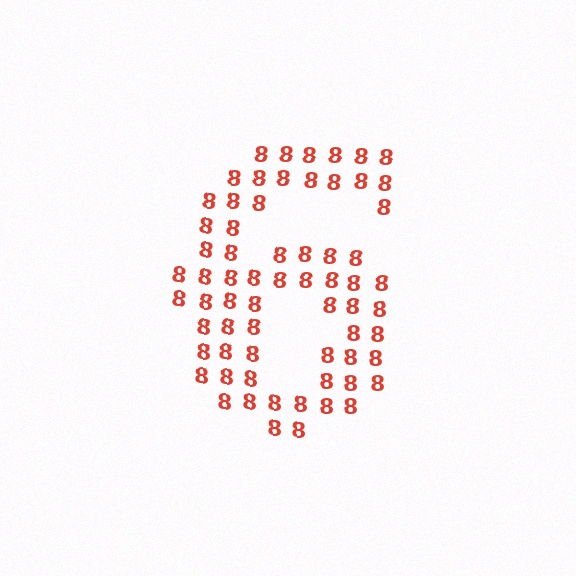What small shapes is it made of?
It is made of small digit 8's.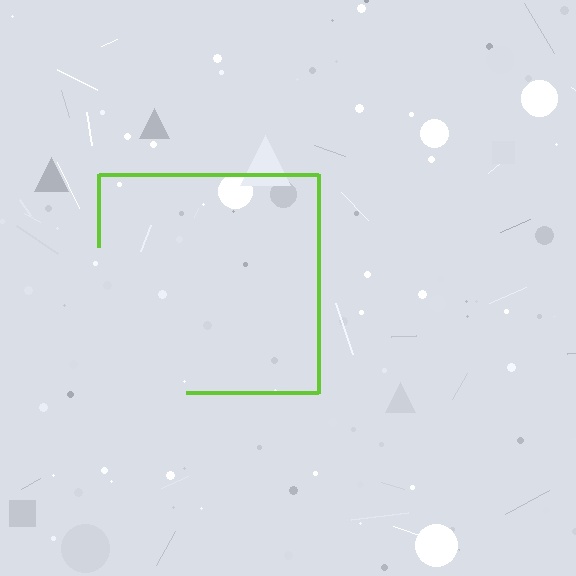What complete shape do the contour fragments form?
The contour fragments form a square.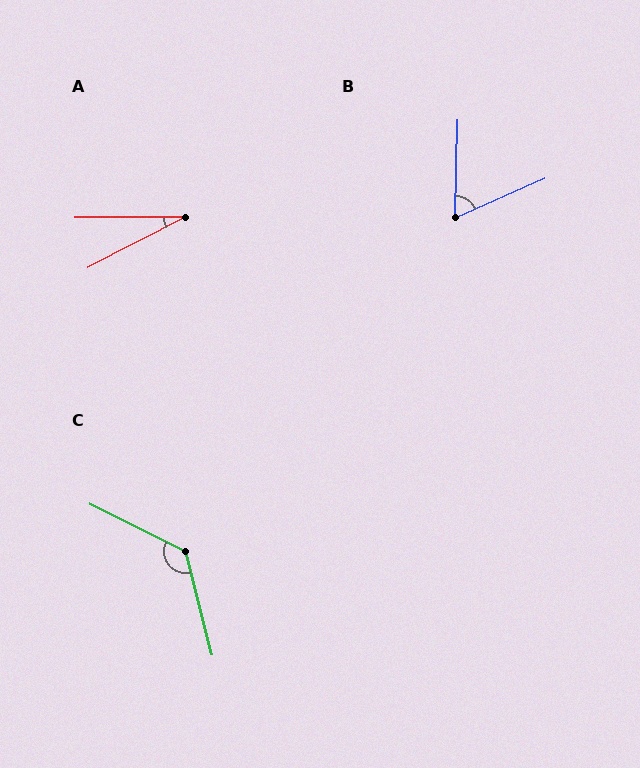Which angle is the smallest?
A, at approximately 27 degrees.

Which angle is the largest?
C, at approximately 131 degrees.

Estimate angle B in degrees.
Approximately 65 degrees.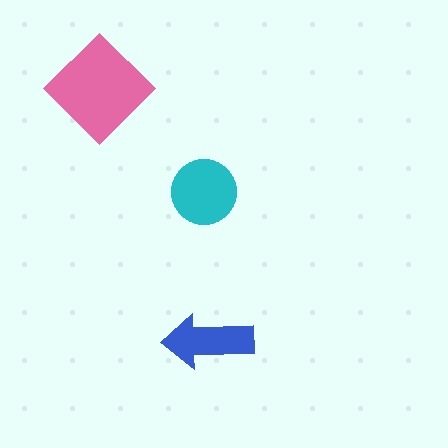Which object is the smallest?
The blue arrow.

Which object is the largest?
The pink diamond.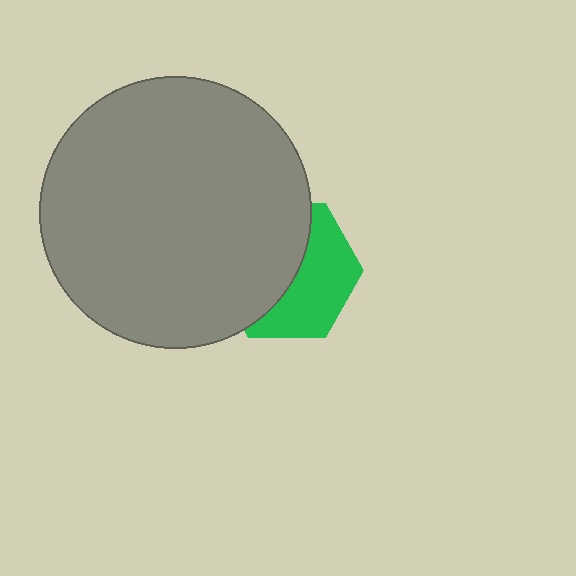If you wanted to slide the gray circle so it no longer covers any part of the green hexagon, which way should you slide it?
Slide it left — that is the most direct way to separate the two shapes.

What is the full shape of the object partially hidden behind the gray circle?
The partially hidden object is a green hexagon.